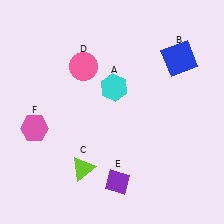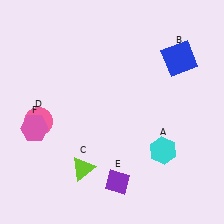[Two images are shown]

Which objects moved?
The objects that moved are: the cyan hexagon (A), the pink circle (D).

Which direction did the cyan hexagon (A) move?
The cyan hexagon (A) moved down.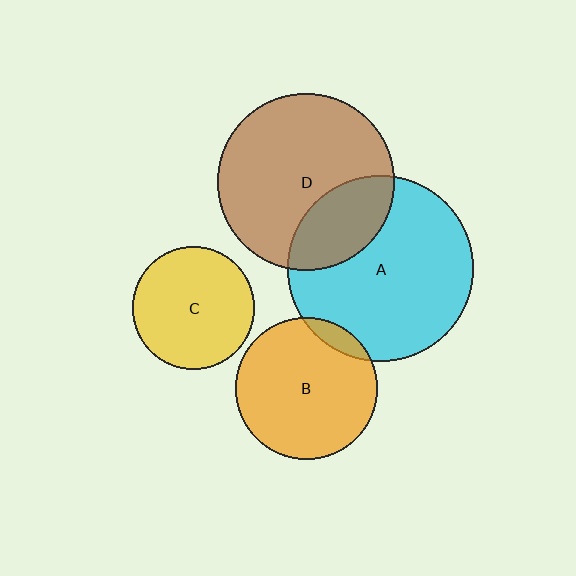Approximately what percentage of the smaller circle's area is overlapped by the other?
Approximately 10%.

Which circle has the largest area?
Circle A (cyan).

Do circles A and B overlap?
Yes.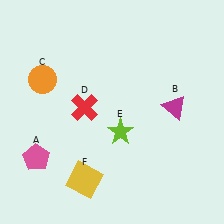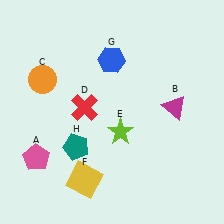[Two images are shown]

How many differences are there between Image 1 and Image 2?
There are 2 differences between the two images.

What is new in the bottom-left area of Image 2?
A teal pentagon (H) was added in the bottom-left area of Image 2.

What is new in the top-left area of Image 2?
A blue hexagon (G) was added in the top-left area of Image 2.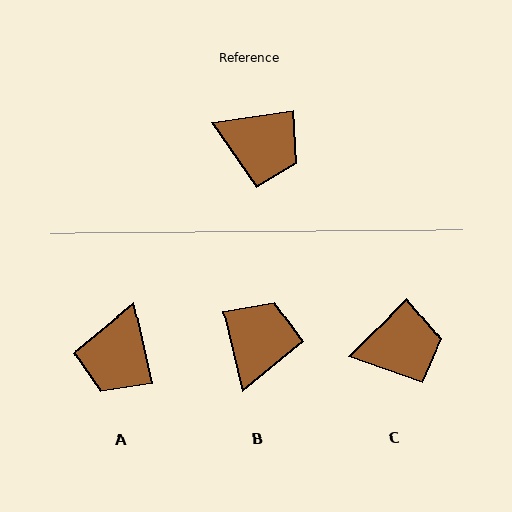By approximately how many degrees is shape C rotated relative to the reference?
Approximately 36 degrees counter-clockwise.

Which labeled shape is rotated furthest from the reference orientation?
B, about 95 degrees away.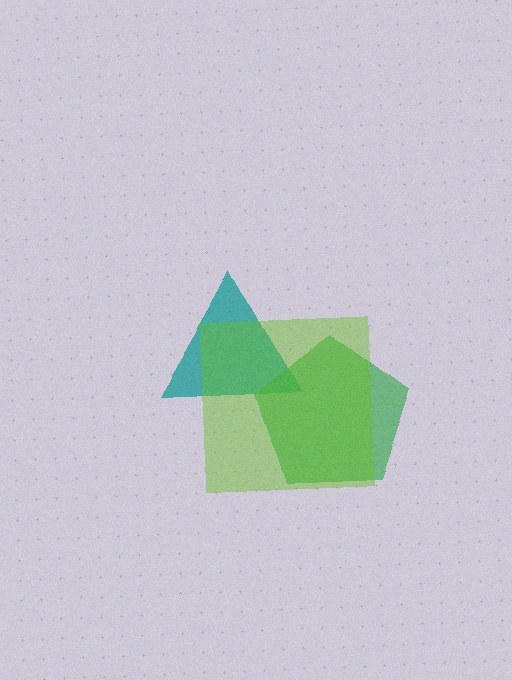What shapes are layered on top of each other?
The layered shapes are: a teal triangle, a green pentagon, a lime square.